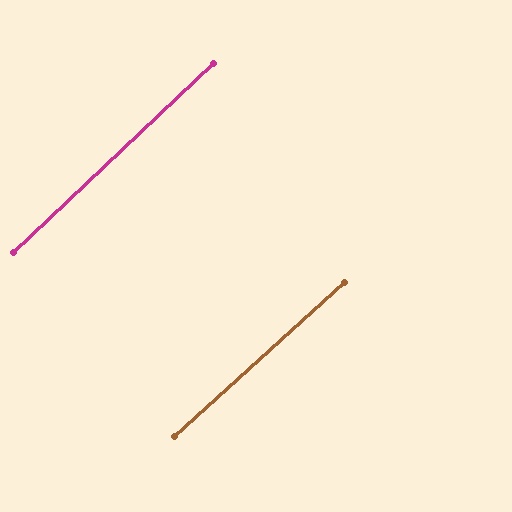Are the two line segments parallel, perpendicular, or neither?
Parallel — their directions differ by only 1.2°.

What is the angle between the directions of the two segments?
Approximately 1 degree.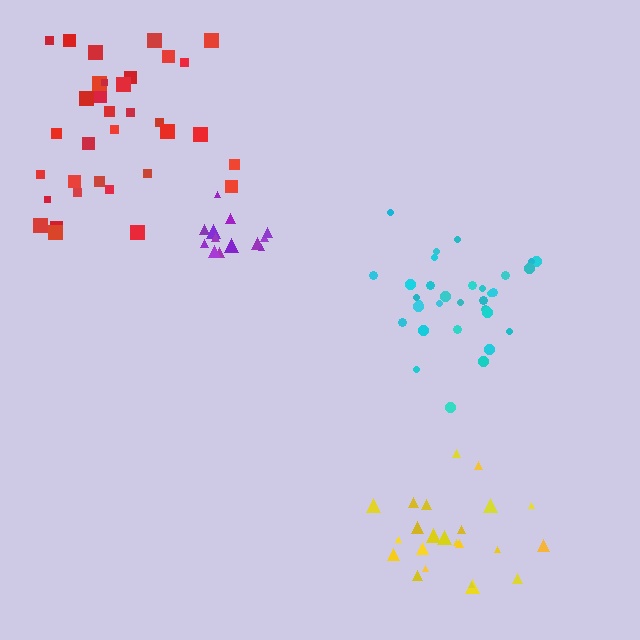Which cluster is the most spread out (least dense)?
Red.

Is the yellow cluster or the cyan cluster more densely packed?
Cyan.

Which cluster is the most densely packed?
Purple.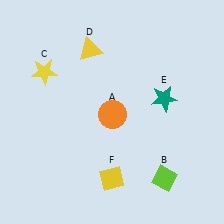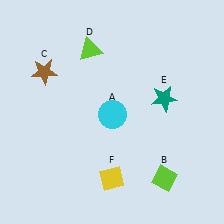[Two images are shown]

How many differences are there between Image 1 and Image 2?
There are 3 differences between the two images.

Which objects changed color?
A changed from orange to cyan. C changed from yellow to brown. D changed from yellow to lime.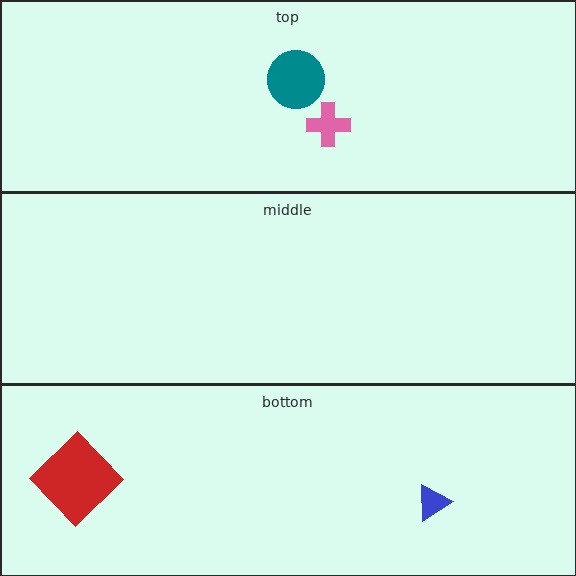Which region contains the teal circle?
The top region.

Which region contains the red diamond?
The bottom region.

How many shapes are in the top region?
2.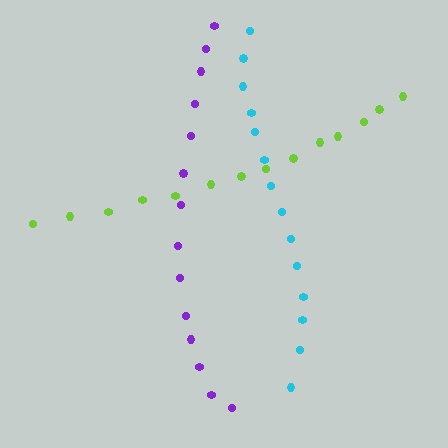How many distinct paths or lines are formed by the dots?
There are 3 distinct paths.